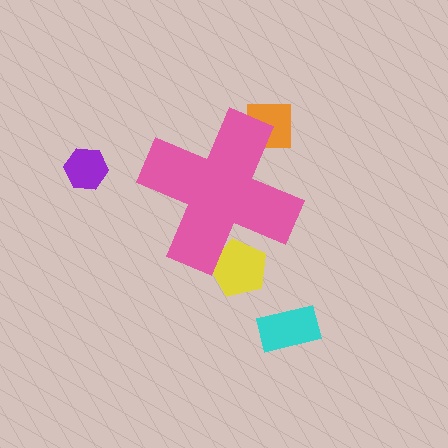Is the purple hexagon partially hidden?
No, the purple hexagon is fully visible.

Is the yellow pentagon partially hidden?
Yes, the yellow pentagon is partially hidden behind the pink cross.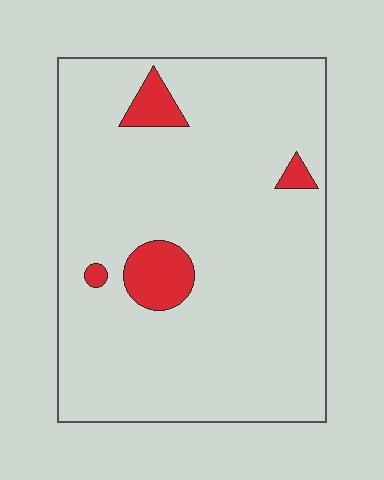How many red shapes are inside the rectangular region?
4.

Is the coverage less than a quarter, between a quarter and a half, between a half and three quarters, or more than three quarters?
Less than a quarter.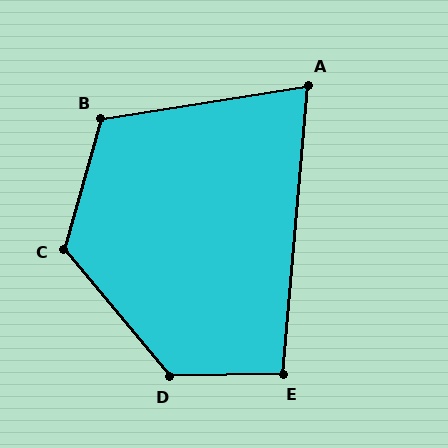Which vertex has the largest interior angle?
D, at approximately 129 degrees.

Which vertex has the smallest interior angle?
A, at approximately 76 degrees.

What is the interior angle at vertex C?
Approximately 124 degrees (obtuse).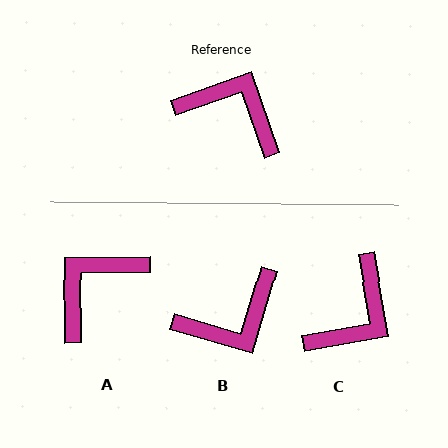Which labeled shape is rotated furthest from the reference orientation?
B, about 126 degrees away.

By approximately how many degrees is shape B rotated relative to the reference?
Approximately 126 degrees clockwise.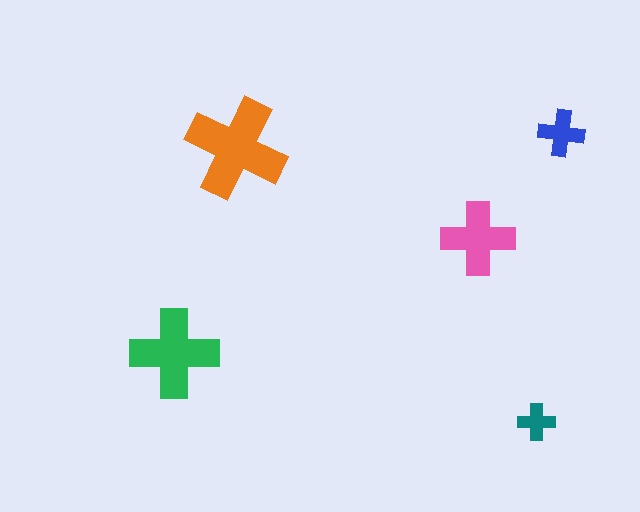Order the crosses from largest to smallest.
the orange one, the green one, the pink one, the blue one, the teal one.